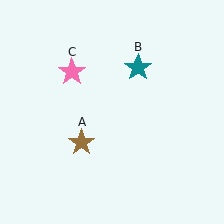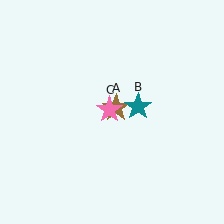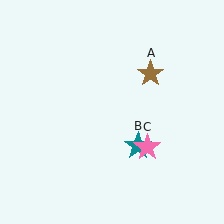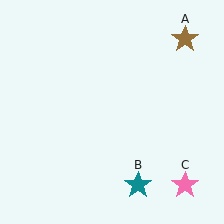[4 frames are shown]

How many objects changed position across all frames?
3 objects changed position: brown star (object A), teal star (object B), pink star (object C).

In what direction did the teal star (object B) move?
The teal star (object B) moved down.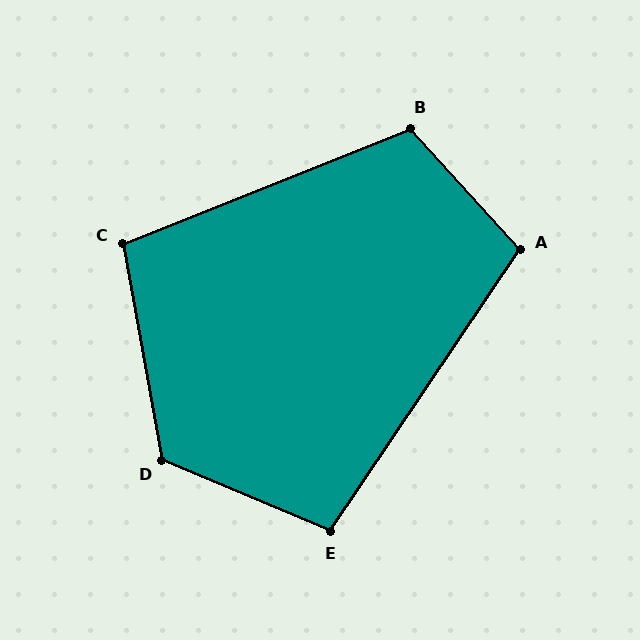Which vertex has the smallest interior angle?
E, at approximately 101 degrees.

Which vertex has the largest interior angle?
D, at approximately 123 degrees.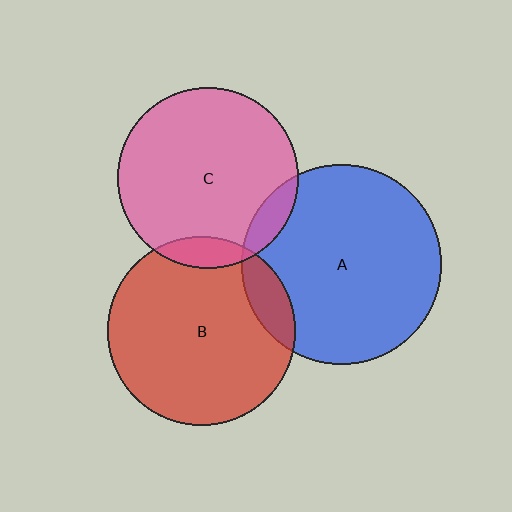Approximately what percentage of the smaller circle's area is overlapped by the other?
Approximately 10%.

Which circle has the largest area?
Circle A (blue).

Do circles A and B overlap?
Yes.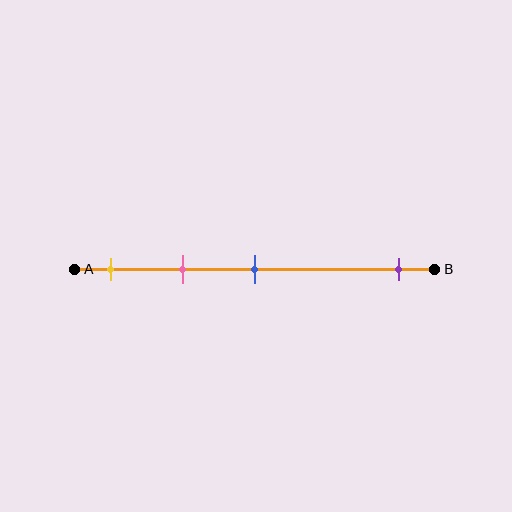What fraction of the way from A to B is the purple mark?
The purple mark is approximately 90% (0.9) of the way from A to B.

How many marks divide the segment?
There are 4 marks dividing the segment.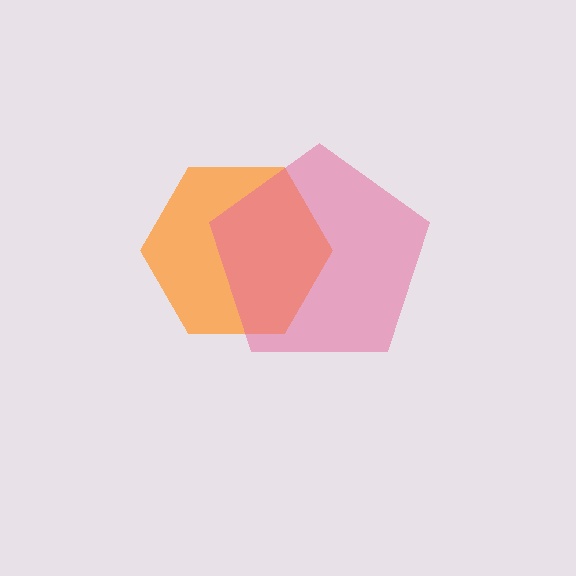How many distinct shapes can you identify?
There are 2 distinct shapes: an orange hexagon, a pink pentagon.